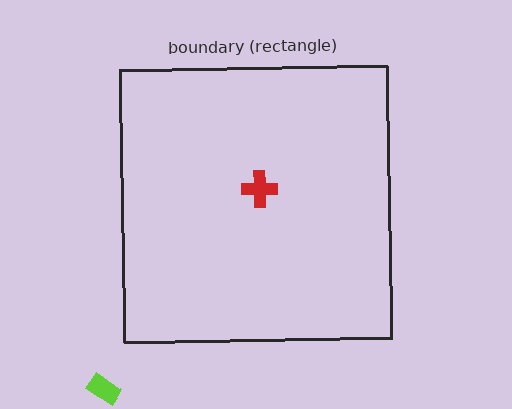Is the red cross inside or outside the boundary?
Inside.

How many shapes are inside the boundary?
1 inside, 1 outside.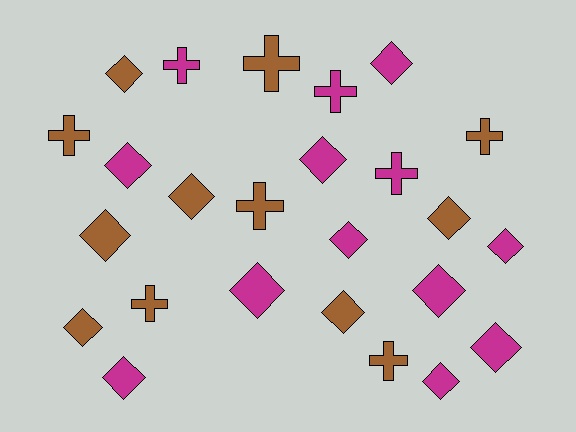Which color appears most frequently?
Magenta, with 13 objects.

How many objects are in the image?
There are 25 objects.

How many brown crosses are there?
There are 6 brown crosses.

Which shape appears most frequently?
Diamond, with 16 objects.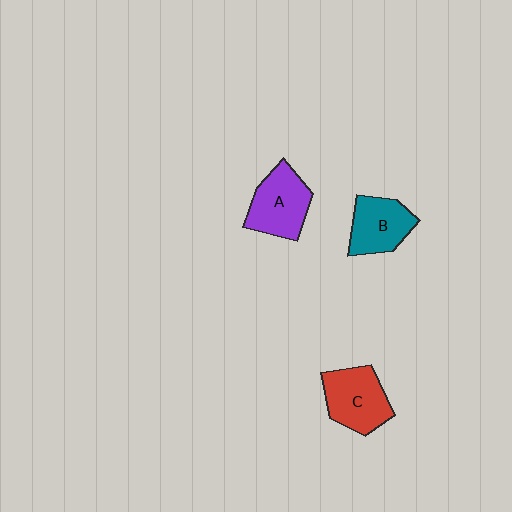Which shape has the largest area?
Shape C (red).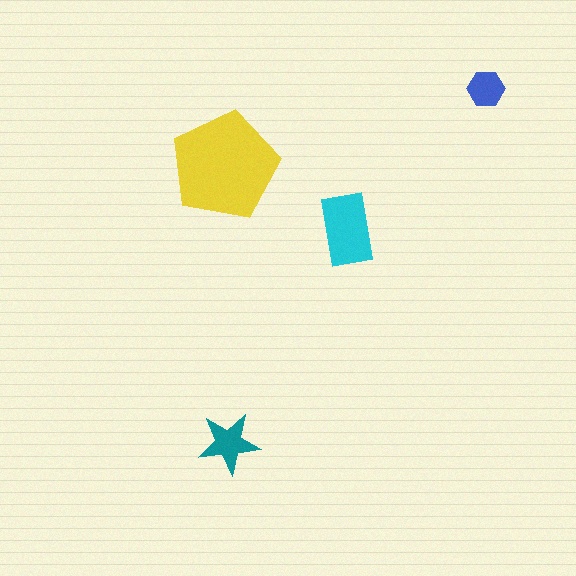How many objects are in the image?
There are 4 objects in the image.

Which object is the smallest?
The blue hexagon.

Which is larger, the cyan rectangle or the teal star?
The cyan rectangle.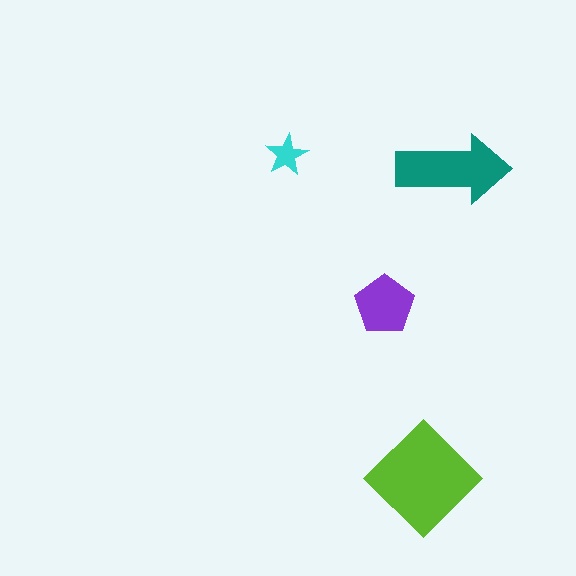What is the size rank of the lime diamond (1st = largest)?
1st.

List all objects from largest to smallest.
The lime diamond, the teal arrow, the purple pentagon, the cyan star.